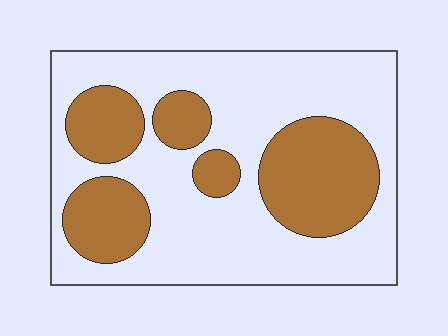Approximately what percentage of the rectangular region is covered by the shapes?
Approximately 35%.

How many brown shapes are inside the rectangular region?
5.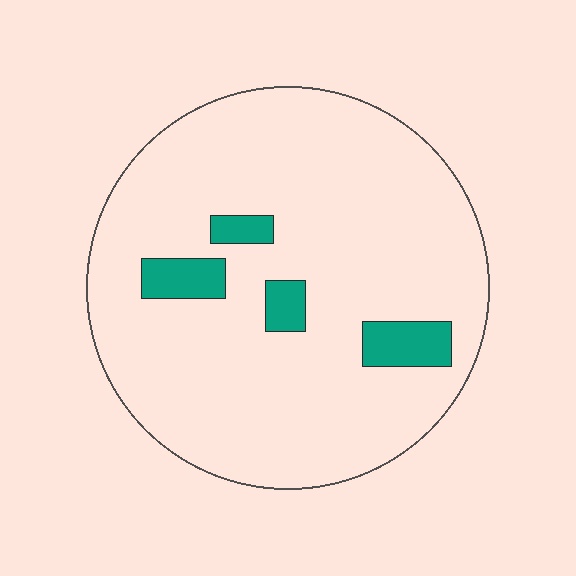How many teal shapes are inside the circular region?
4.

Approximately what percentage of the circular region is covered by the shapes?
Approximately 10%.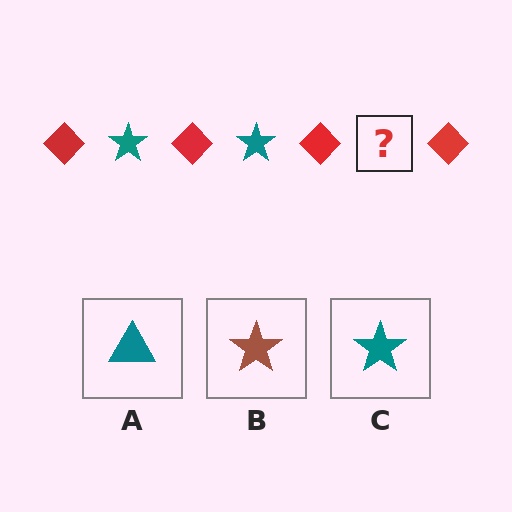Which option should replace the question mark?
Option C.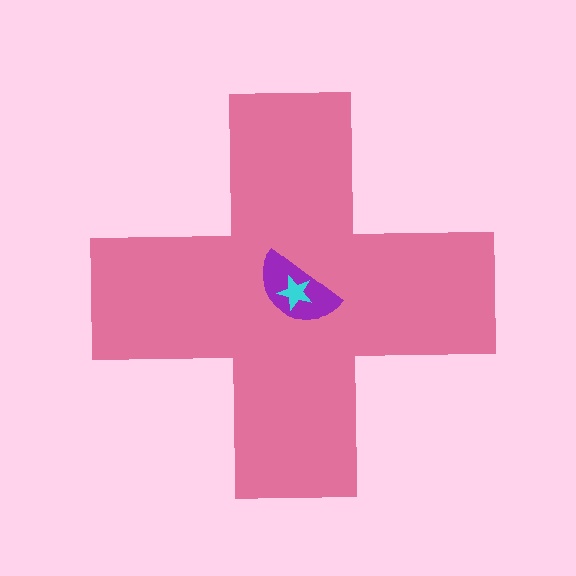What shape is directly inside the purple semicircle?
The cyan star.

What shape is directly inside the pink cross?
The purple semicircle.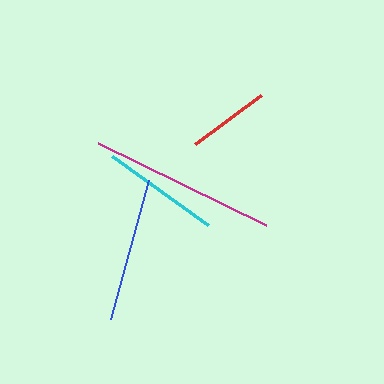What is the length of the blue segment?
The blue segment is approximately 144 pixels long.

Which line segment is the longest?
The magenta line is the longest at approximately 187 pixels.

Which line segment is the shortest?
The red line is the shortest at approximately 82 pixels.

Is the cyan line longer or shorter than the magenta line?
The magenta line is longer than the cyan line.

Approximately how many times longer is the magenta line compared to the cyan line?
The magenta line is approximately 1.6 times the length of the cyan line.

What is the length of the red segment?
The red segment is approximately 82 pixels long.